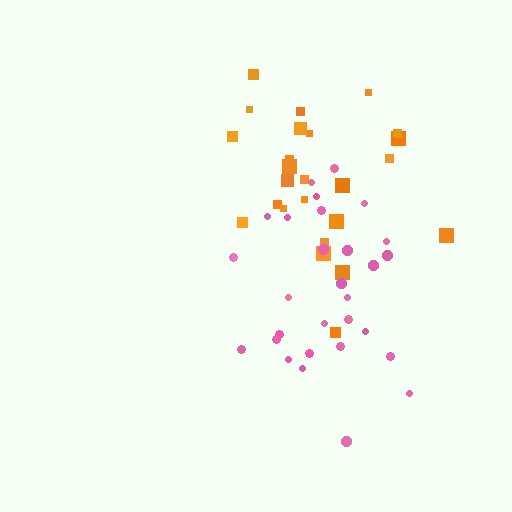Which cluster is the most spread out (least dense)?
Orange.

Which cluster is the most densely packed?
Pink.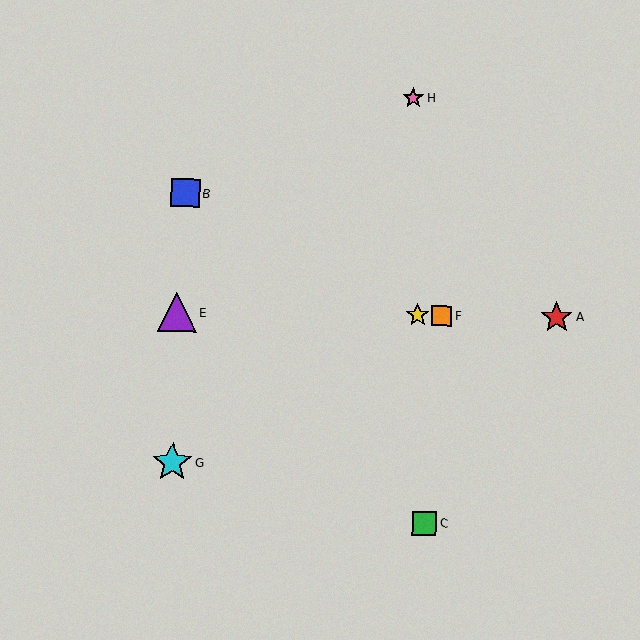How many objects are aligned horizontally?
4 objects (A, D, E, F) are aligned horizontally.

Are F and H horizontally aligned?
No, F is at y≈316 and H is at y≈98.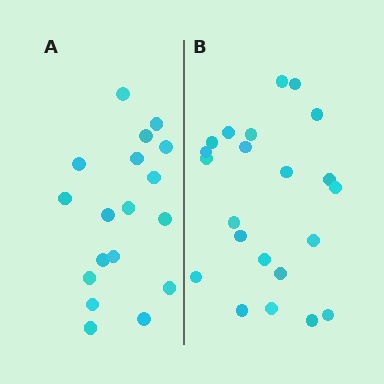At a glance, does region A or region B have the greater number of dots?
Region B (the right region) has more dots.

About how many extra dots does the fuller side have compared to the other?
Region B has about 4 more dots than region A.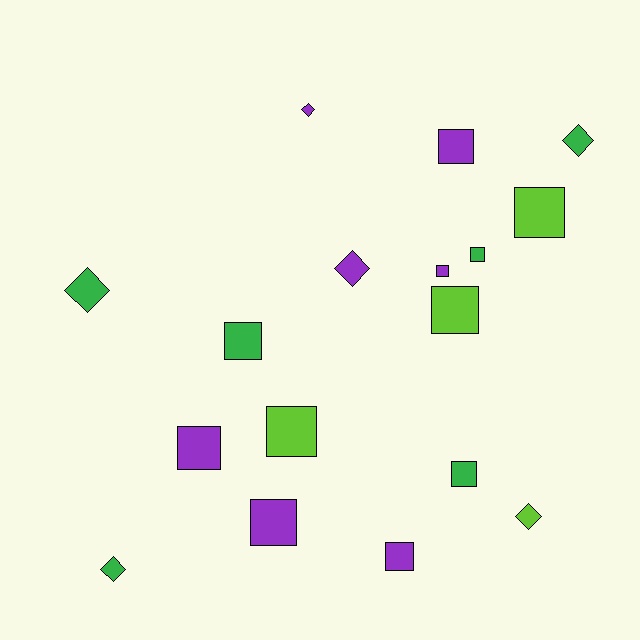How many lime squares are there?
There are 3 lime squares.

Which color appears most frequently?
Purple, with 7 objects.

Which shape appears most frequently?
Square, with 11 objects.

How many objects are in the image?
There are 17 objects.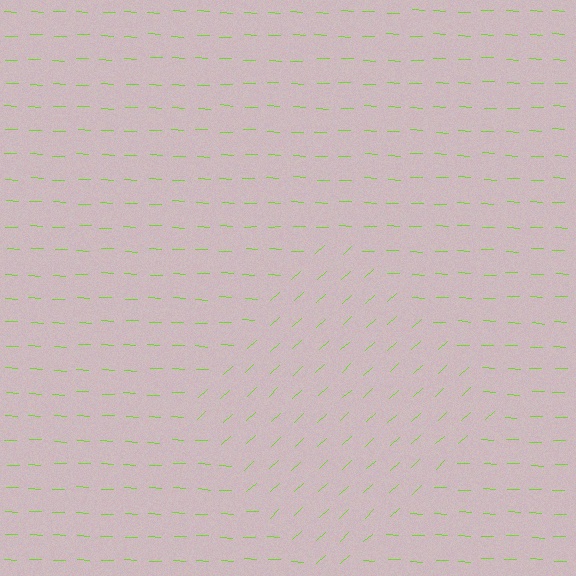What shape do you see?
I see a diamond.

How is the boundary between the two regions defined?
The boundary is defined purely by a change in line orientation (approximately 45 degrees difference). All lines are the same color and thickness.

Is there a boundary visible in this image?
Yes, there is a texture boundary formed by a change in line orientation.